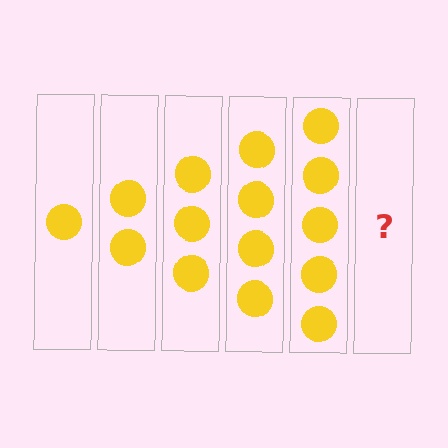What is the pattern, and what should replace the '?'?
The pattern is that each step adds one more circle. The '?' should be 6 circles.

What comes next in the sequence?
The next element should be 6 circles.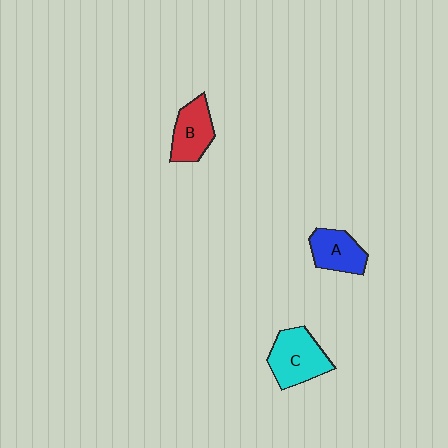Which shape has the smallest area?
Shape A (blue).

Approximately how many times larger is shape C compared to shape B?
Approximately 1.3 times.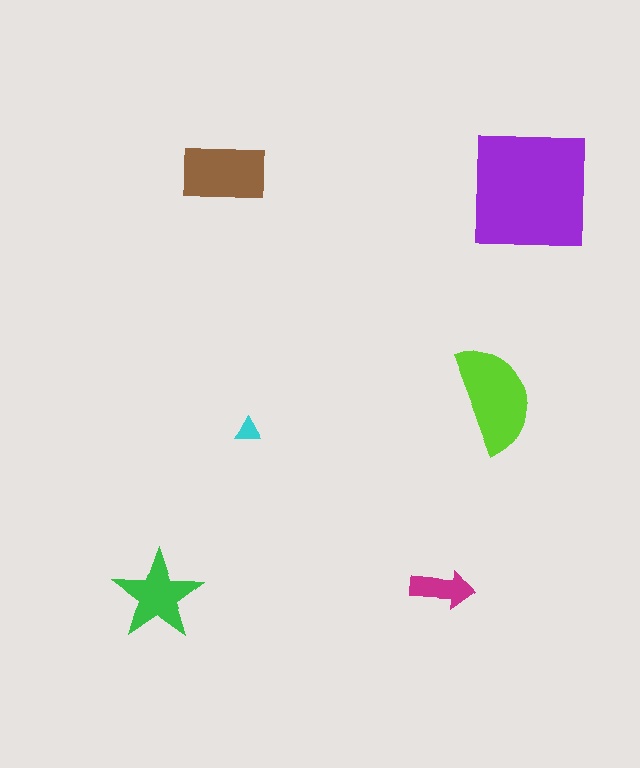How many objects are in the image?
There are 6 objects in the image.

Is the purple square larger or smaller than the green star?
Larger.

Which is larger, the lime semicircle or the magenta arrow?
The lime semicircle.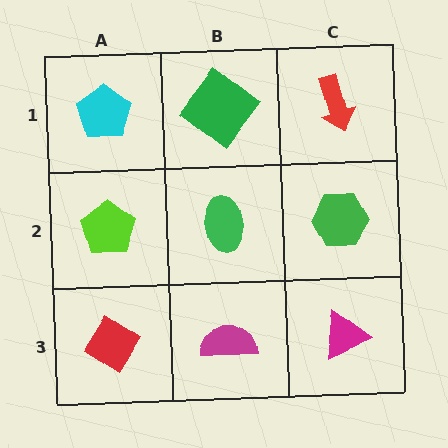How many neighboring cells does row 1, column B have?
3.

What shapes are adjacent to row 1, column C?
A green hexagon (row 2, column C), a green diamond (row 1, column B).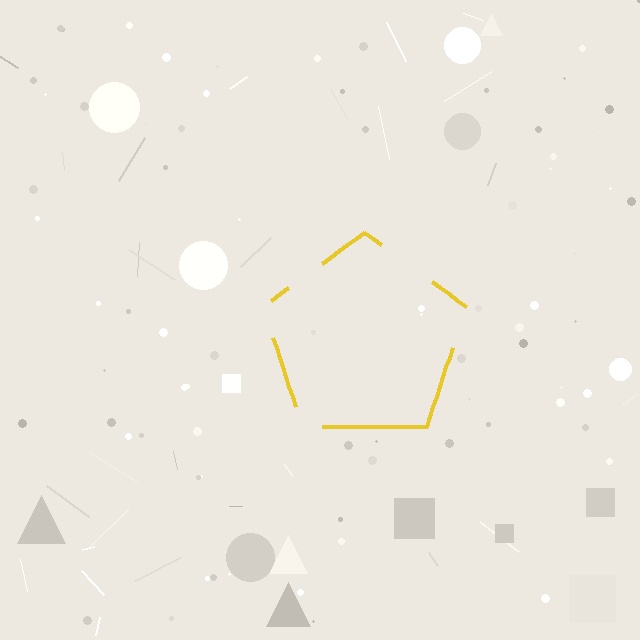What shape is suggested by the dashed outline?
The dashed outline suggests a pentagon.